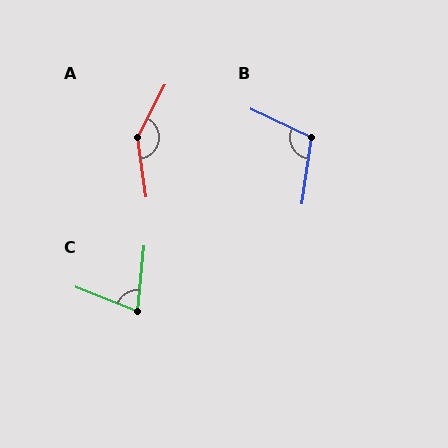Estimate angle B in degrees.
Approximately 107 degrees.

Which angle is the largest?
A, at approximately 144 degrees.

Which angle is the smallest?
C, at approximately 74 degrees.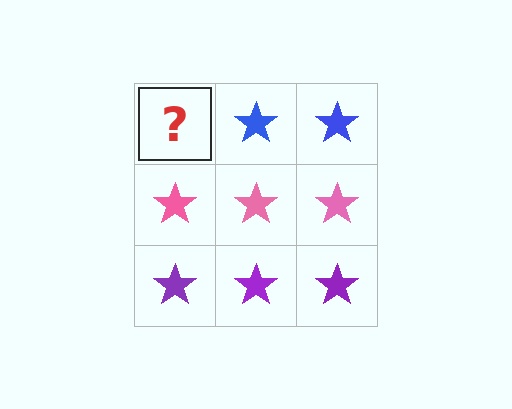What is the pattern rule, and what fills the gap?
The rule is that each row has a consistent color. The gap should be filled with a blue star.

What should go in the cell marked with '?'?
The missing cell should contain a blue star.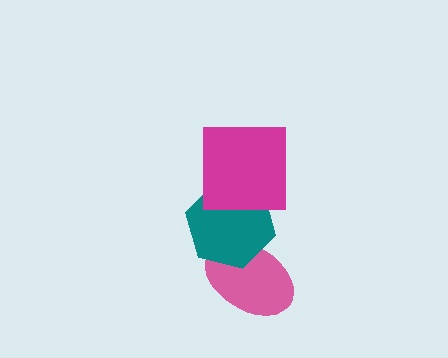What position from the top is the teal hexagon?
The teal hexagon is 2nd from the top.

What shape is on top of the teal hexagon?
The magenta square is on top of the teal hexagon.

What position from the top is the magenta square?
The magenta square is 1st from the top.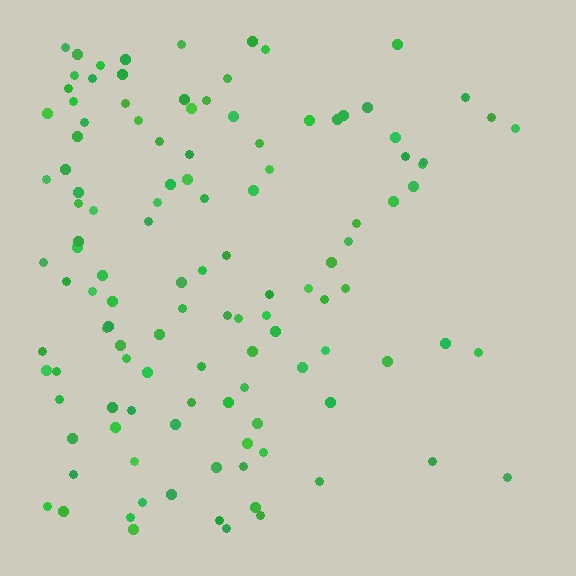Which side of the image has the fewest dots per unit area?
The right.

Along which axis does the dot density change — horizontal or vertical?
Horizontal.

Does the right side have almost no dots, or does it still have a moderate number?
Still a moderate number, just noticeably fewer than the left.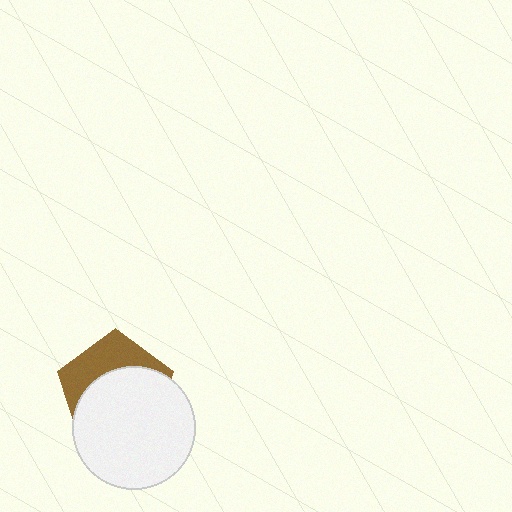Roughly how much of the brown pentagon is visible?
A small part of it is visible (roughly 37%).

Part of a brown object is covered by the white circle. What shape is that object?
It is a pentagon.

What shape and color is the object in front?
The object in front is a white circle.